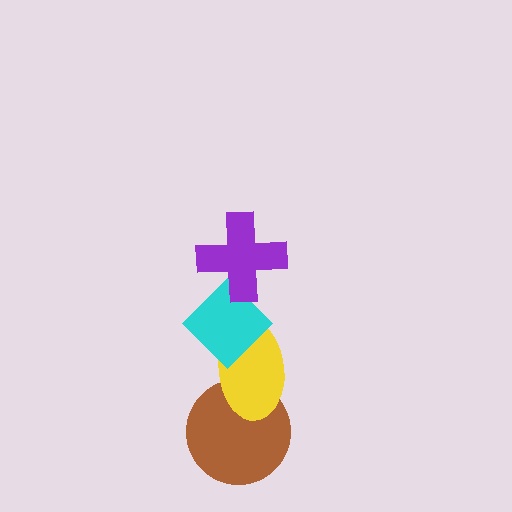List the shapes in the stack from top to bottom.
From top to bottom: the purple cross, the cyan diamond, the yellow ellipse, the brown circle.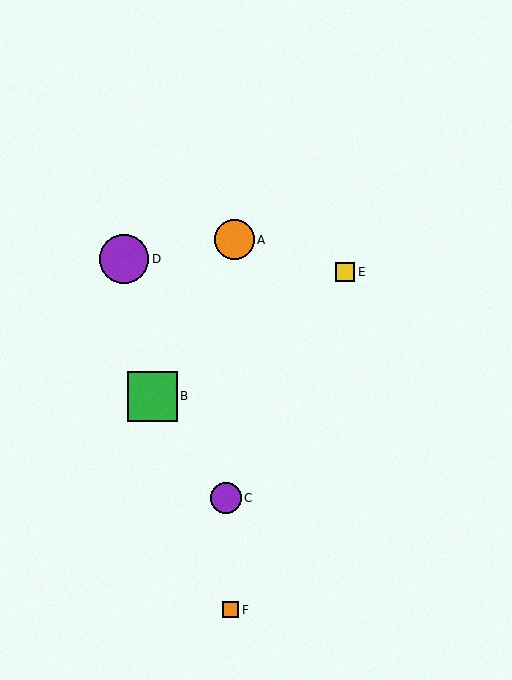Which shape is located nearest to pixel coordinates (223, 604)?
The orange square (labeled F) at (231, 610) is nearest to that location.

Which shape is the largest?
The green square (labeled B) is the largest.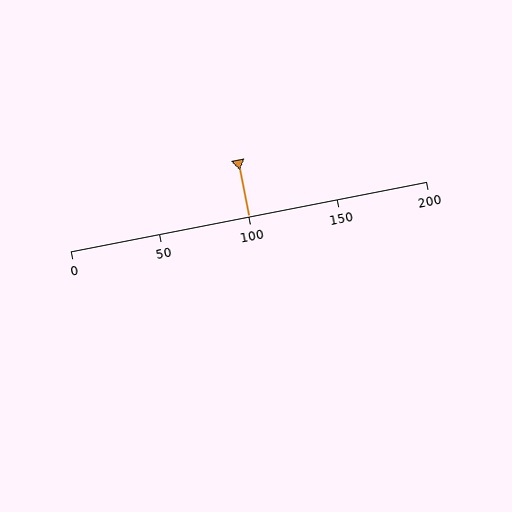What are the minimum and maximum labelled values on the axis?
The axis runs from 0 to 200.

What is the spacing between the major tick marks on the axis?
The major ticks are spaced 50 apart.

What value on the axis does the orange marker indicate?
The marker indicates approximately 100.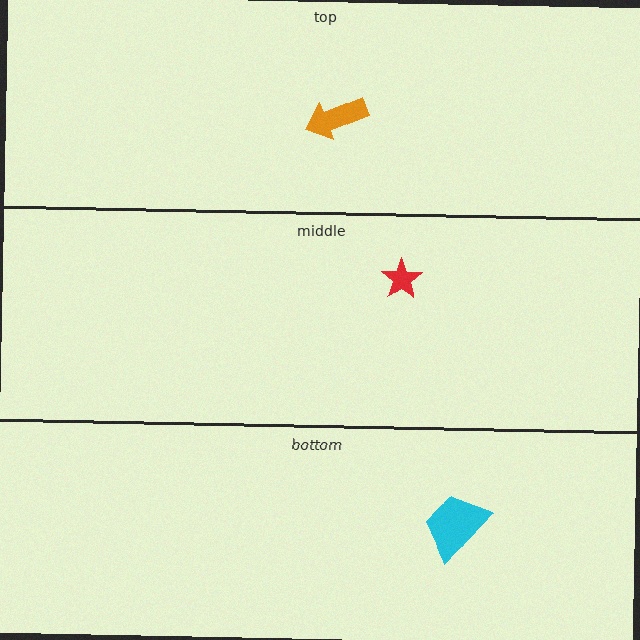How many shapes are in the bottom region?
1.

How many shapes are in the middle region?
1.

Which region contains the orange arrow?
The top region.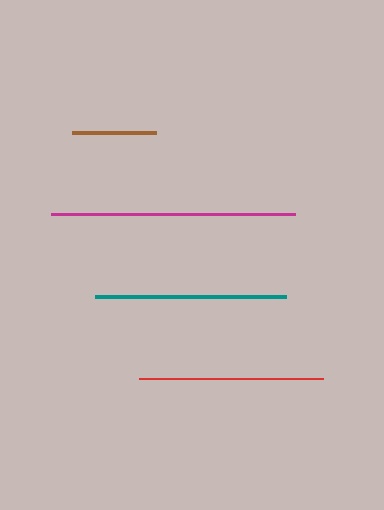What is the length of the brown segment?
The brown segment is approximately 84 pixels long.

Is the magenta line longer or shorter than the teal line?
The magenta line is longer than the teal line.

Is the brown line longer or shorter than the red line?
The red line is longer than the brown line.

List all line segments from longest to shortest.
From longest to shortest: magenta, teal, red, brown.